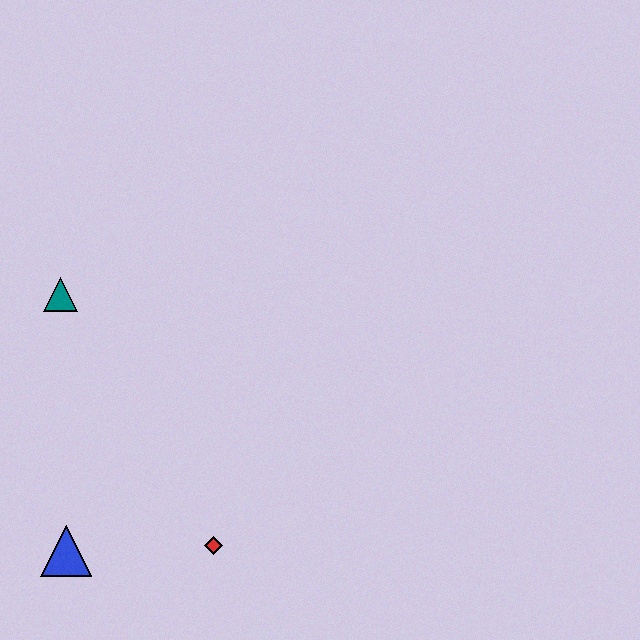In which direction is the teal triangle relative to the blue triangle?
The teal triangle is above the blue triangle.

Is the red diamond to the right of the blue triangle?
Yes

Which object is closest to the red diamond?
The blue triangle is closest to the red diamond.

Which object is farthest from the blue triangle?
The teal triangle is farthest from the blue triangle.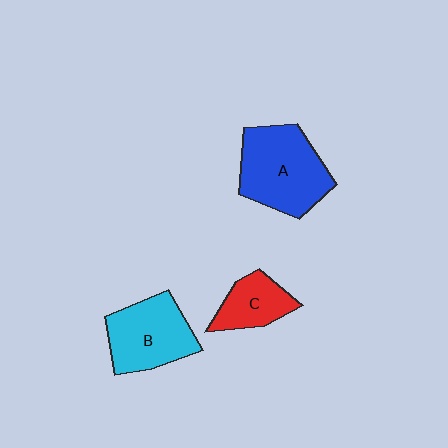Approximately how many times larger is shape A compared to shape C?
Approximately 2.0 times.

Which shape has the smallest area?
Shape C (red).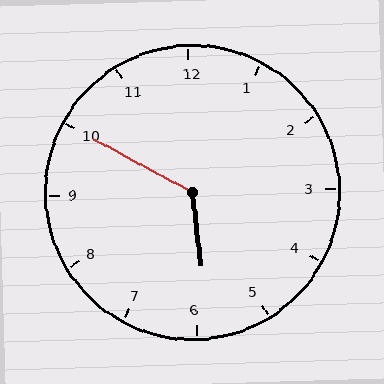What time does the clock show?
5:50.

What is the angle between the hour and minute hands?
Approximately 125 degrees.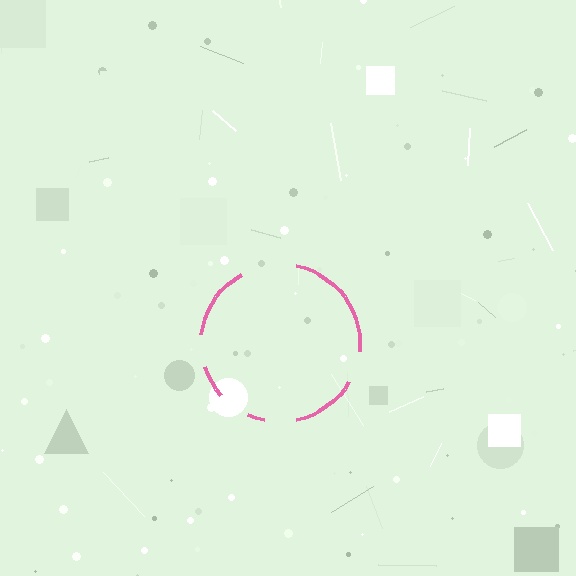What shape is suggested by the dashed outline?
The dashed outline suggests a circle.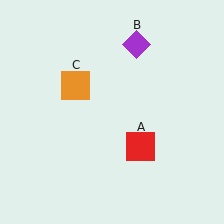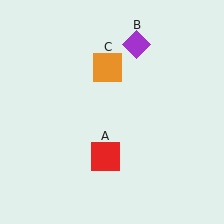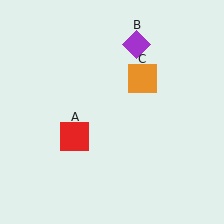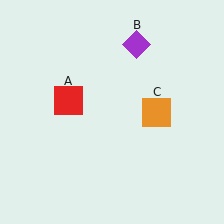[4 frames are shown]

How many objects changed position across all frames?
2 objects changed position: red square (object A), orange square (object C).